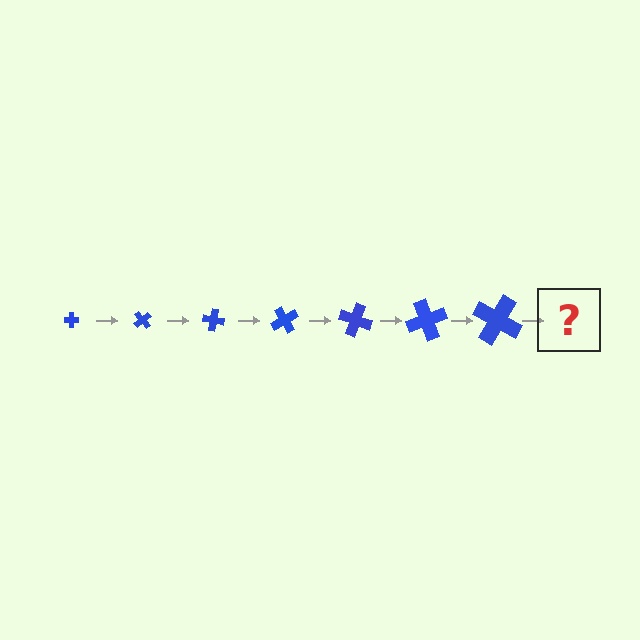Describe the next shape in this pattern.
It should be a cross, larger than the previous one and rotated 350 degrees from the start.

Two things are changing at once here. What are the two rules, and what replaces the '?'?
The two rules are that the cross grows larger each step and it rotates 50 degrees each step. The '?' should be a cross, larger than the previous one and rotated 350 degrees from the start.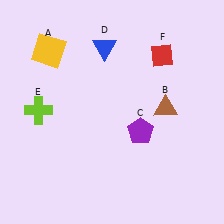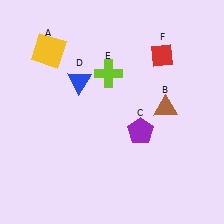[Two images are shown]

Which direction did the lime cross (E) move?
The lime cross (E) moved right.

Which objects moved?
The objects that moved are: the blue triangle (D), the lime cross (E).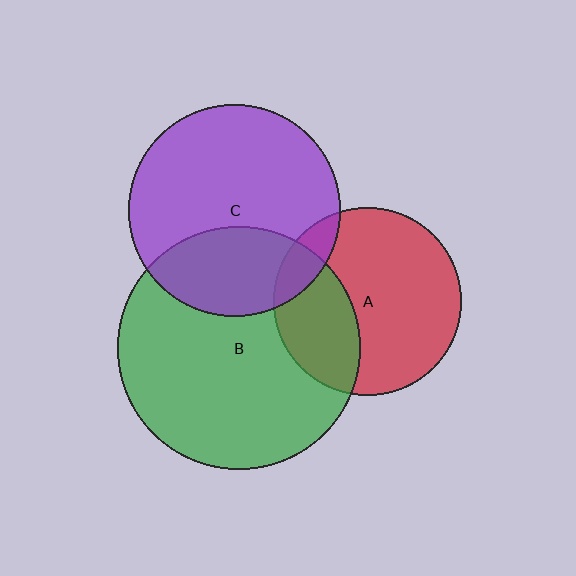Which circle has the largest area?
Circle B (green).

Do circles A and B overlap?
Yes.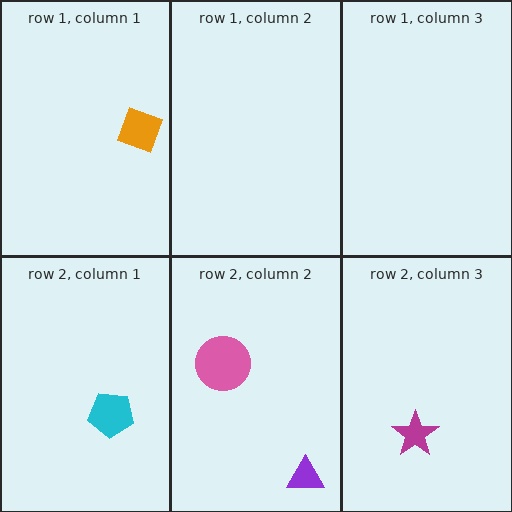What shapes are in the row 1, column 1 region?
The orange square.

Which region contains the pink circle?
The row 2, column 2 region.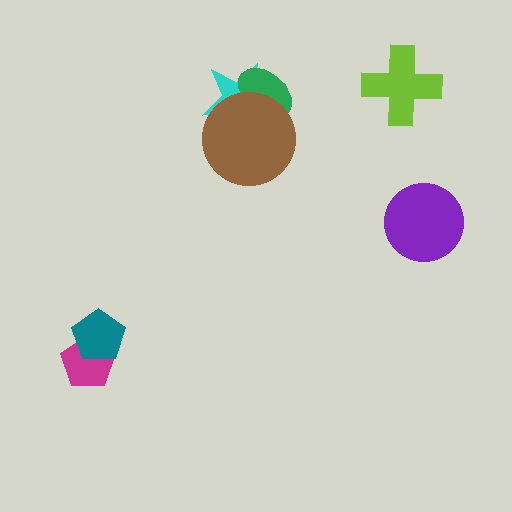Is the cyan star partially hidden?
Yes, it is partially covered by another shape.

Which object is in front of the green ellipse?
The brown circle is in front of the green ellipse.